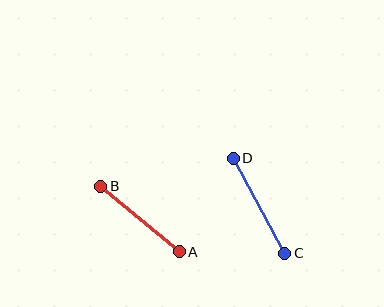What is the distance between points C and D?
The distance is approximately 108 pixels.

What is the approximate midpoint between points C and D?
The midpoint is at approximately (259, 206) pixels.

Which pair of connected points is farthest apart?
Points C and D are farthest apart.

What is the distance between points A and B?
The distance is approximately 102 pixels.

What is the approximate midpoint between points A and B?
The midpoint is at approximately (140, 219) pixels.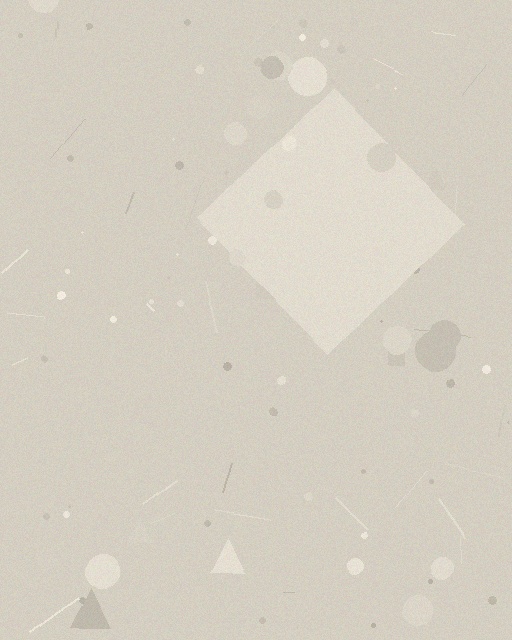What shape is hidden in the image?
A diamond is hidden in the image.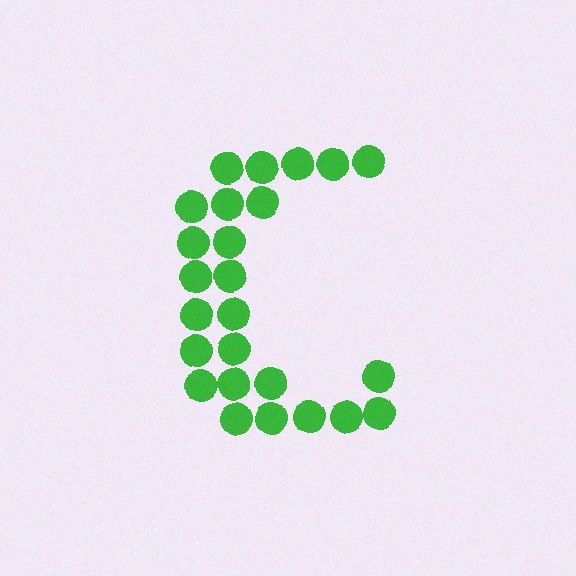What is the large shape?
The large shape is the letter C.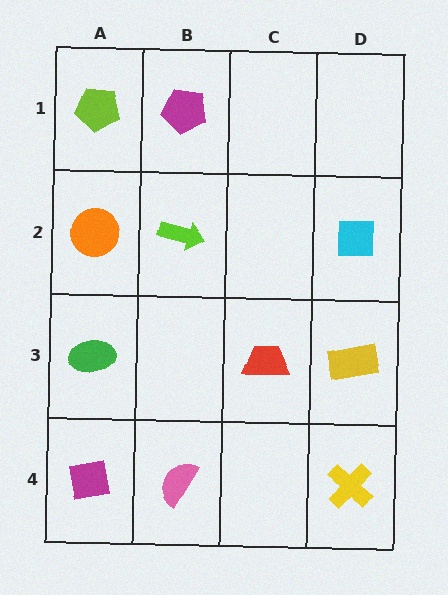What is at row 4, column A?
A magenta square.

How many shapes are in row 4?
3 shapes.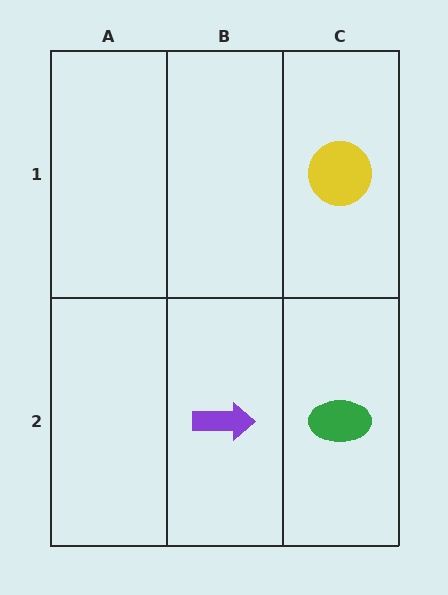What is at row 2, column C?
A green ellipse.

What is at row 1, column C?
A yellow circle.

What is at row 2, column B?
A purple arrow.